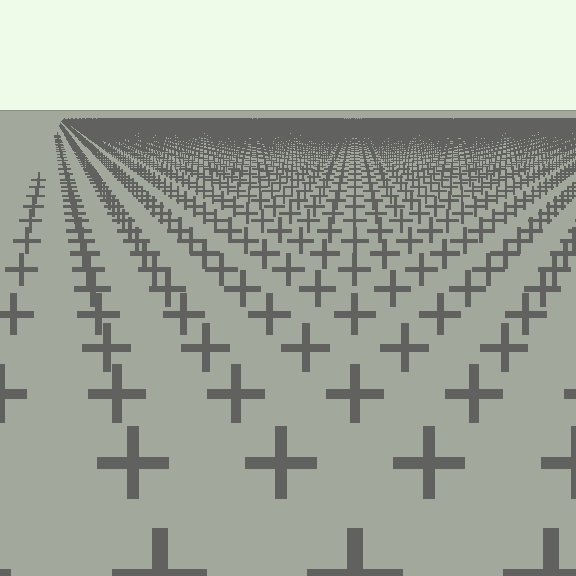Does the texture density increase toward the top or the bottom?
Density increases toward the top.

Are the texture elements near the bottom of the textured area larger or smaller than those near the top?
Larger. Near the bottom, elements are closer to the viewer and appear at a bigger on-screen size.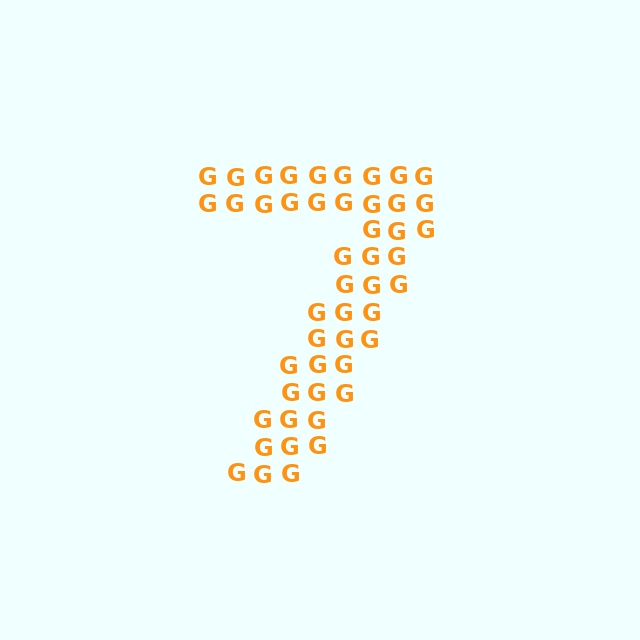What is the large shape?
The large shape is the digit 7.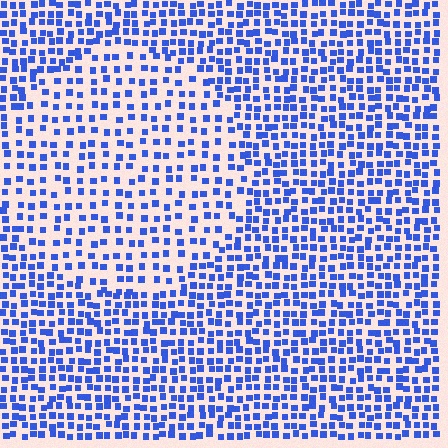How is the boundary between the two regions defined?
The boundary is defined by a change in element density (approximately 1.8x ratio). All elements are the same color, size, and shape.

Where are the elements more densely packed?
The elements are more densely packed outside the circle boundary.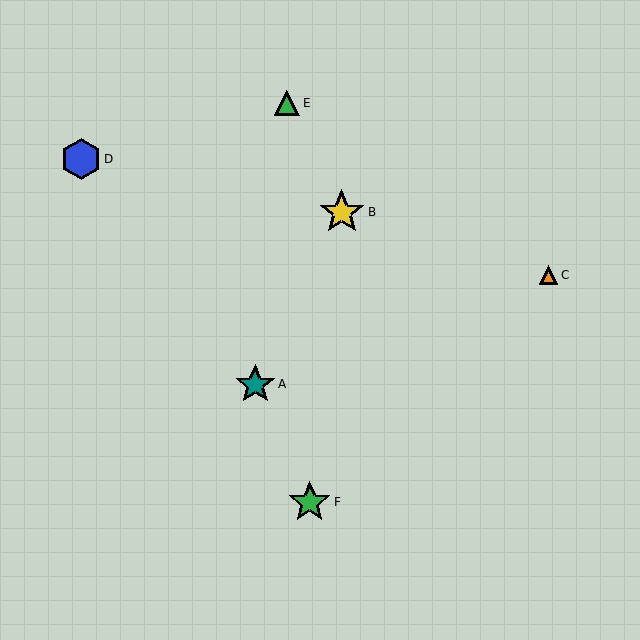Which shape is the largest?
The yellow star (labeled B) is the largest.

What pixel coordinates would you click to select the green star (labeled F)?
Click at (310, 502) to select the green star F.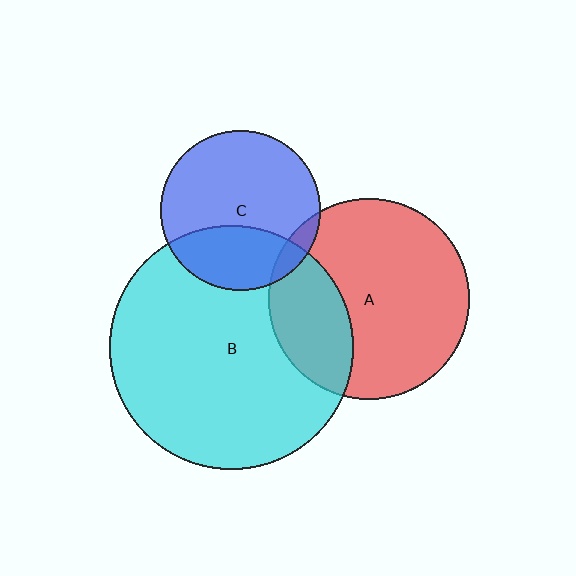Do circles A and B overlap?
Yes.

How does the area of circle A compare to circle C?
Approximately 1.6 times.